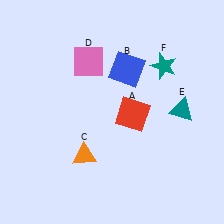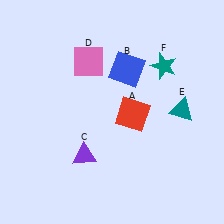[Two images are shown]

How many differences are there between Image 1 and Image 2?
There is 1 difference between the two images.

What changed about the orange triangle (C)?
In Image 1, C is orange. In Image 2, it changed to purple.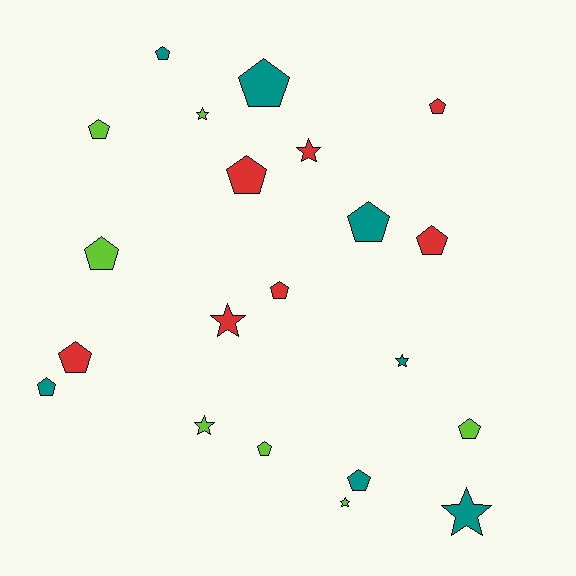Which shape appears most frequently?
Pentagon, with 14 objects.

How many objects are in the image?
There are 21 objects.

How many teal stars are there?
There are 2 teal stars.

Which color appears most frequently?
Lime, with 7 objects.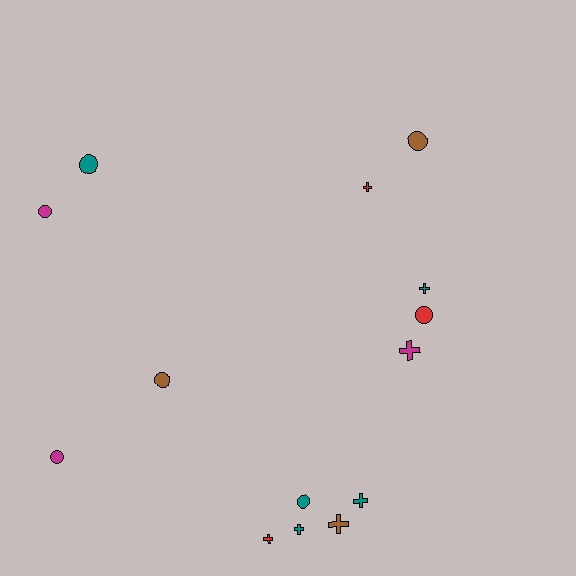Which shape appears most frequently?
Cross, with 7 objects.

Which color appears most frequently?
Teal, with 5 objects.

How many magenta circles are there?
There are 2 magenta circles.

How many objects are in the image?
There are 14 objects.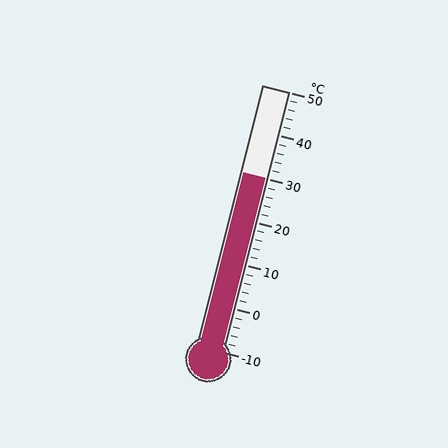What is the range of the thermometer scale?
The thermometer scale ranges from -10°C to 50°C.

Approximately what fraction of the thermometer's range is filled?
The thermometer is filled to approximately 65% of its range.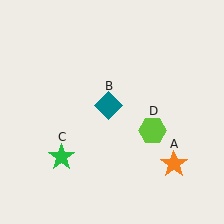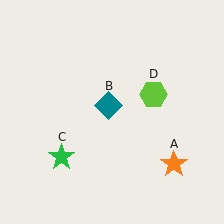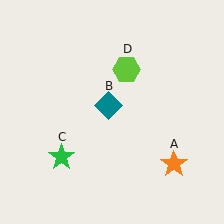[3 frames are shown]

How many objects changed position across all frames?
1 object changed position: lime hexagon (object D).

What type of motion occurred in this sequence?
The lime hexagon (object D) rotated counterclockwise around the center of the scene.